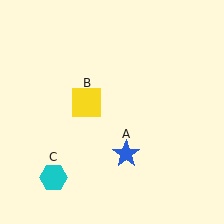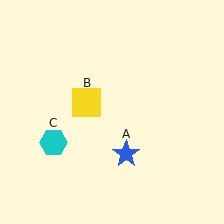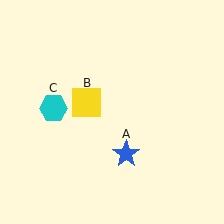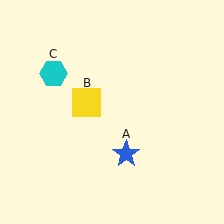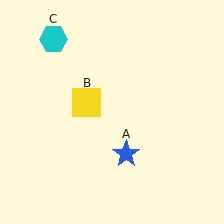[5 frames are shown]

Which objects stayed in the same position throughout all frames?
Blue star (object A) and yellow square (object B) remained stationary.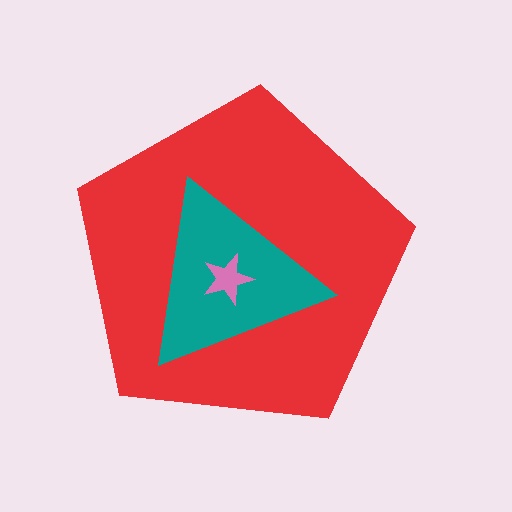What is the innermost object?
The pink star.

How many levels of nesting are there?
3.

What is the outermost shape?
The red pentagon.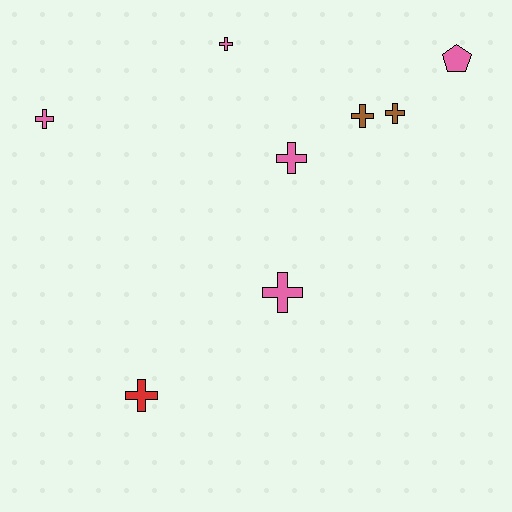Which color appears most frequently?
Pink, with 5 objects.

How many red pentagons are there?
There are no red pentagons.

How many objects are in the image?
There are 8 objects.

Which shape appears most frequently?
Cross, with 7 objects.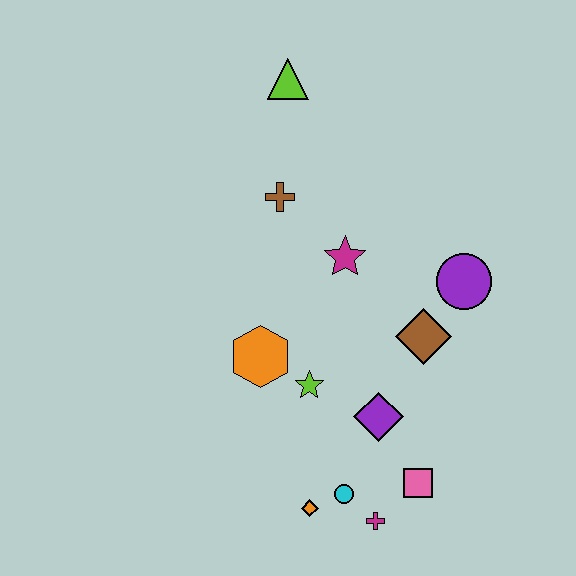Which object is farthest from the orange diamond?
The lime triangle is farthest from the orange diamond.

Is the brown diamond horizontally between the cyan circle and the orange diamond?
No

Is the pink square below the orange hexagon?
Yes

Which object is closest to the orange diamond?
The cyan circle is closest to the orange diamond.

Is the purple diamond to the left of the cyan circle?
No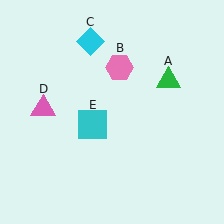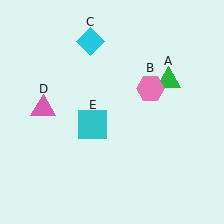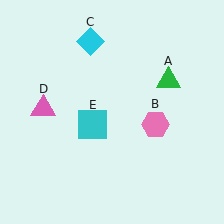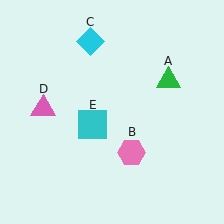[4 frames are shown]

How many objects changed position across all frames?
1 object changed position: pink hexagon (object B).